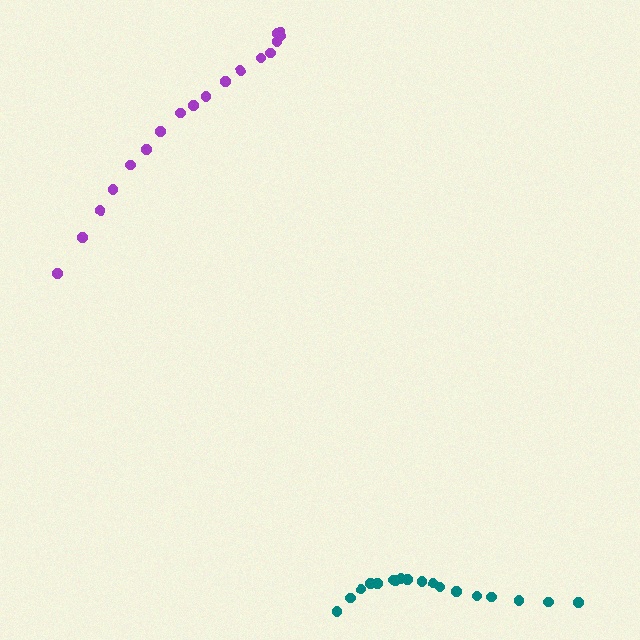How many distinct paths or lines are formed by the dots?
There are 2 distinct paths.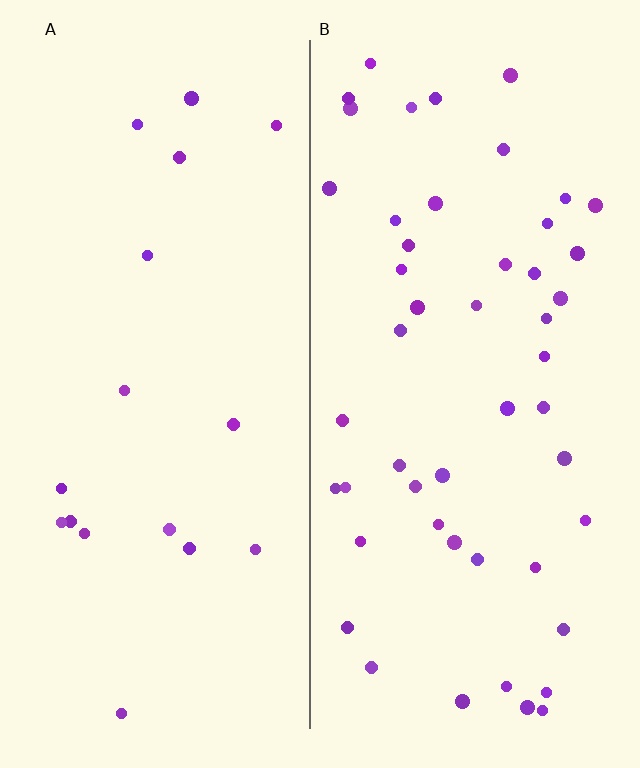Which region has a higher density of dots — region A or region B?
B (the right).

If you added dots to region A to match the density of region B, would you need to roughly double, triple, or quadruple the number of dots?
Approximately triple.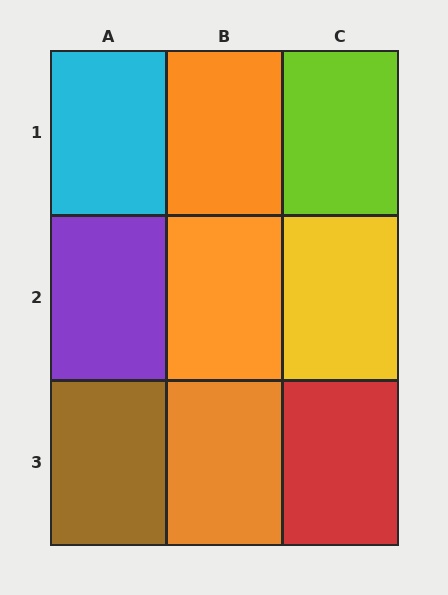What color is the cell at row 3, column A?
Brown.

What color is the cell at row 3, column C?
Red.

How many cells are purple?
1 cell is purple.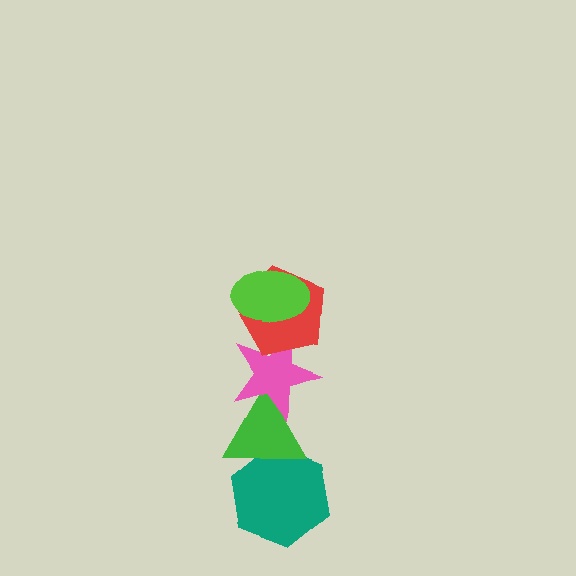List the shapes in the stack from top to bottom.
From top to bottom: the lime ellipse, the red pentagon, the pink star, the green triangle, the teal hexagon.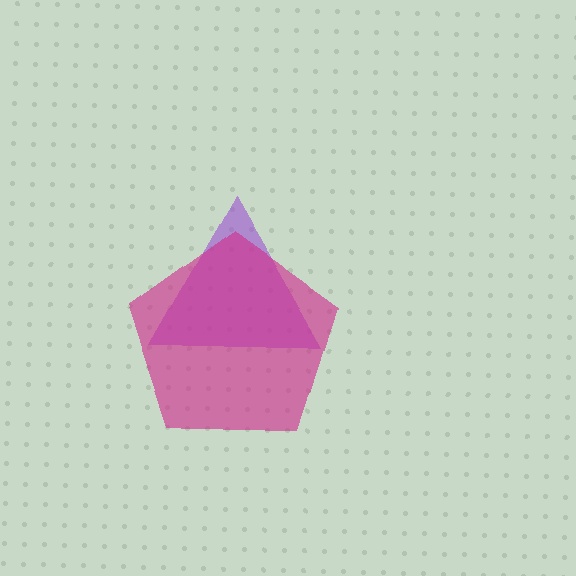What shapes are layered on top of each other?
The layered shapes are: a purple triangle, a magenta pentagon.